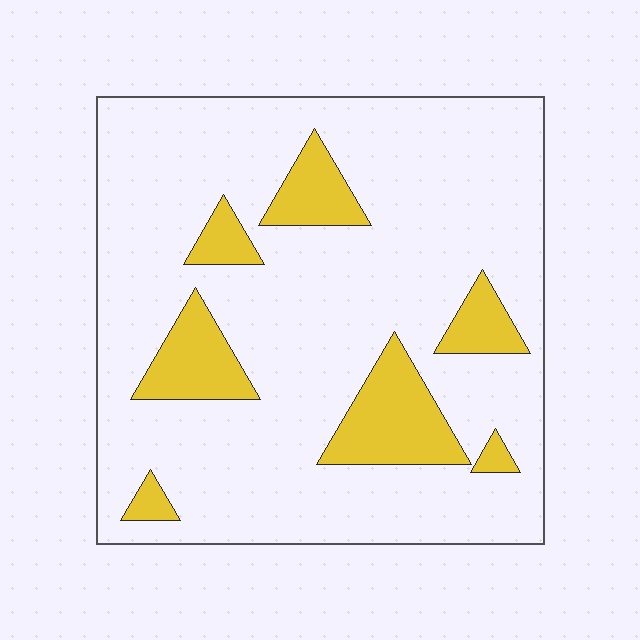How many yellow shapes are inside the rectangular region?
7.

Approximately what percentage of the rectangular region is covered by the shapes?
Approximately 15%.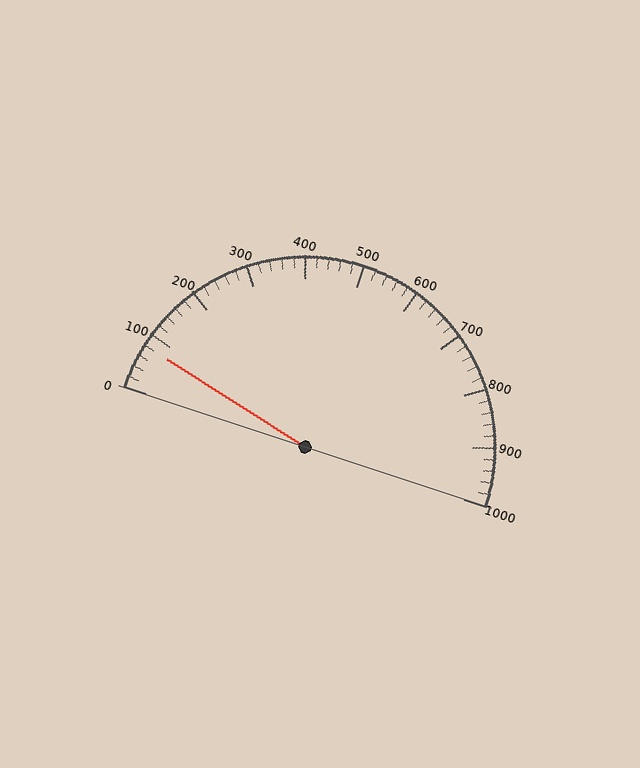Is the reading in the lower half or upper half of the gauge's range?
The reading is in the lower half of the range (0 to 1000).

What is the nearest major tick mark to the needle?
The nearest major tick mark is 100.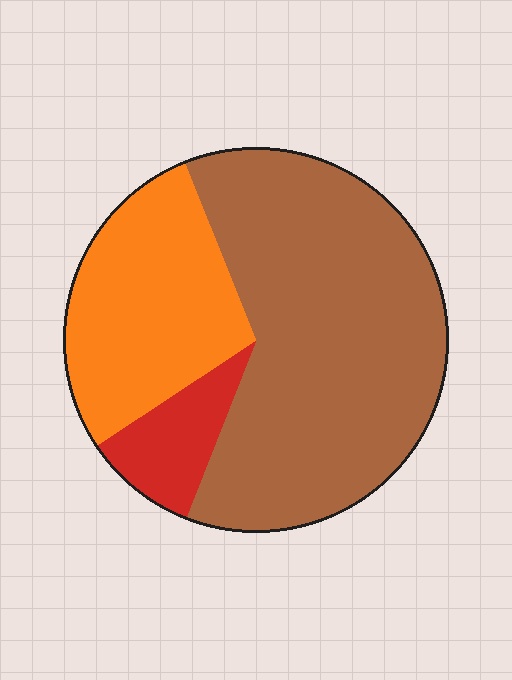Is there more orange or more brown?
Brown.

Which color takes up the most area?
Brown, at roughly 60%.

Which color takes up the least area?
Red, at roughly 10%.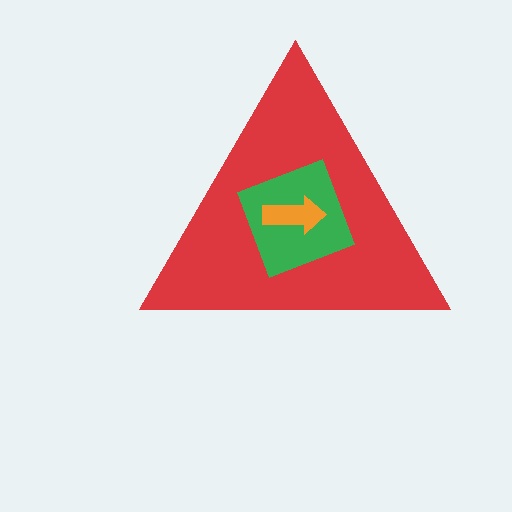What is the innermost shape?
The orange arrow.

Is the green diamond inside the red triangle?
Yes.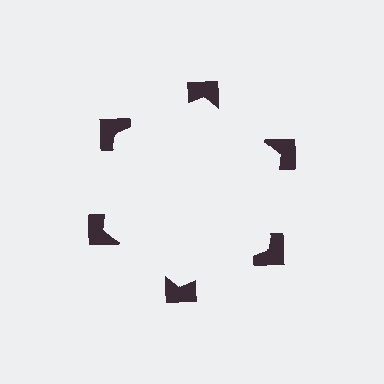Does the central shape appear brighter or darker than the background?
It typically appears slightly brighter than the background, even though no actual brightness change is drawn.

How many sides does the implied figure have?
6 sides.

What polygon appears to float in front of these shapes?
An illusory hexagon — its edges are inferred from the aligned wedge cuts in the notched squares, not physically drawn.